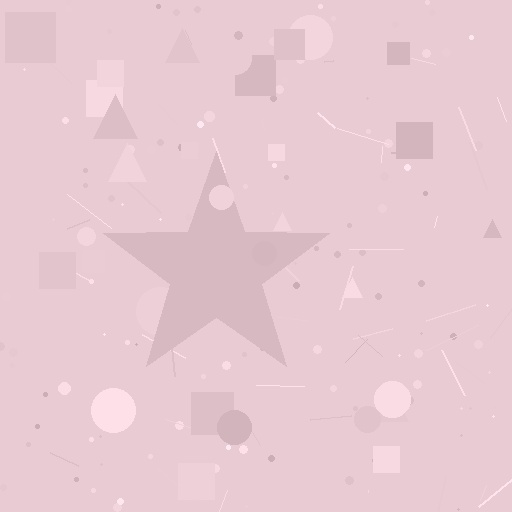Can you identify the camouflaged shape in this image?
The camouflaged shape is a star.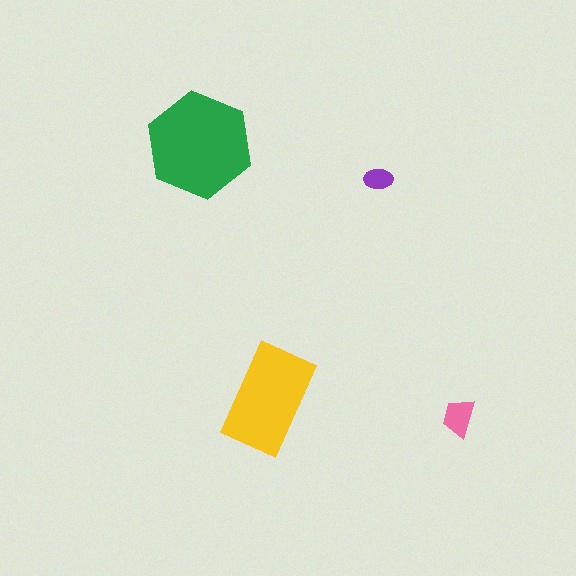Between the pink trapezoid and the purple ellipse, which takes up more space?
The pink trapezoid.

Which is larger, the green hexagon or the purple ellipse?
The green hexagon.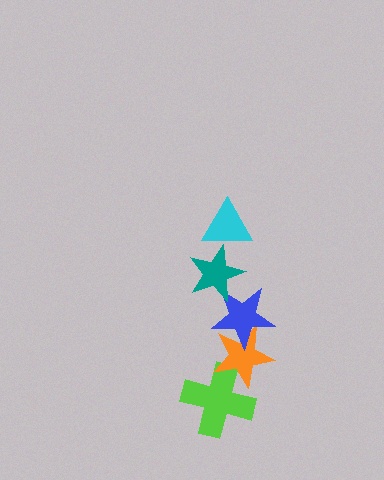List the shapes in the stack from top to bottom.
From top to bottom: the cyan triangle, the teal star, the blue star, the orange star, the lime cross.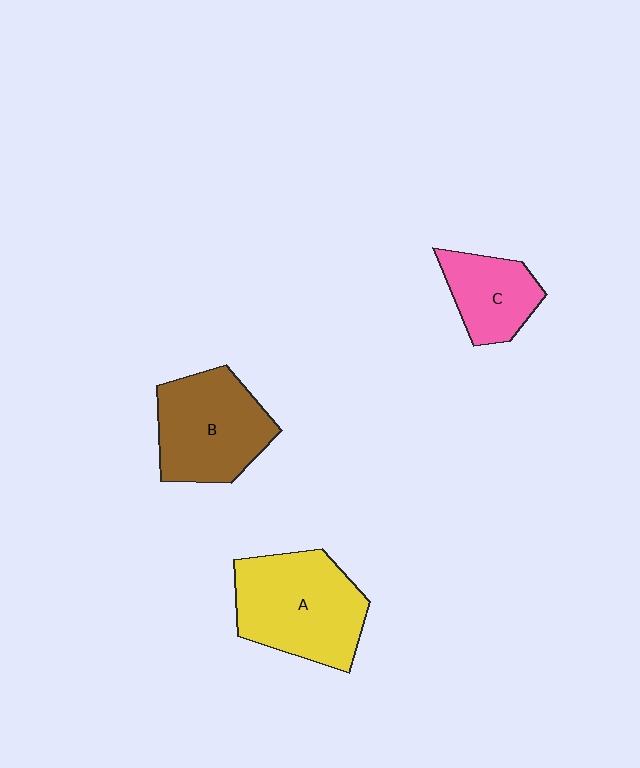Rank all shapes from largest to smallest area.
From largest to smallest: A (yellow), B (brown), C (pink).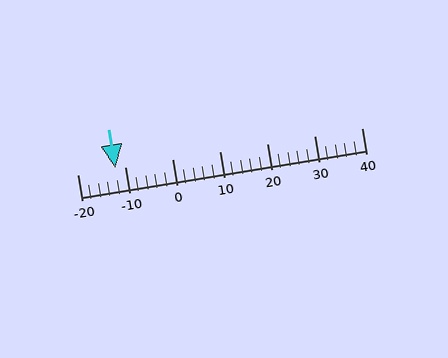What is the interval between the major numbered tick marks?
The major tick marks are spaced 10 units apart.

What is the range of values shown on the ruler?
The ruler shows values from -20 to 40.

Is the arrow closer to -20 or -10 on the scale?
The arrow is closer to -10.